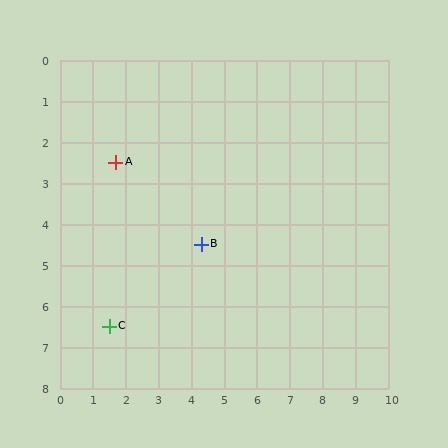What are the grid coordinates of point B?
Point B is at approximately (4.3, 4.5).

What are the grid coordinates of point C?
Point C is at approximately (1.5, 6.5).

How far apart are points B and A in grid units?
Points B and A are about 3.3 grid units apart.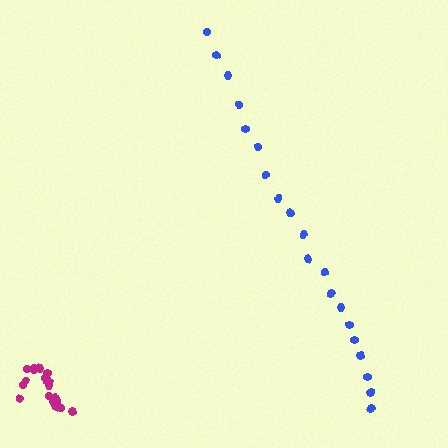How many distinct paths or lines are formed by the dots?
There are 2 distinct paths.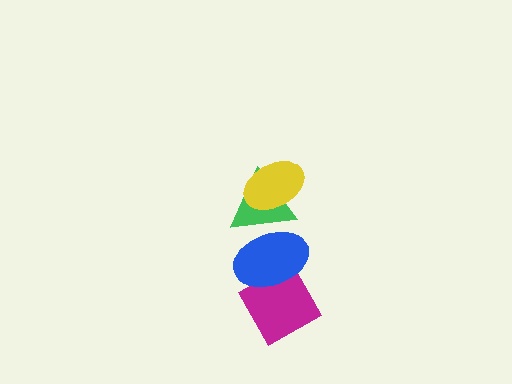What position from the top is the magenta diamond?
The magenta diamond is 4th from the top.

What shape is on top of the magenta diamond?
The blue ellipse is on top of the magenta diamond.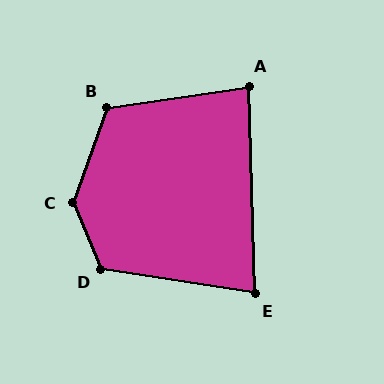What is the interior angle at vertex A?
Approximately 83 degrees (acute).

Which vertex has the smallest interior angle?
E, at approximately 79 degrees.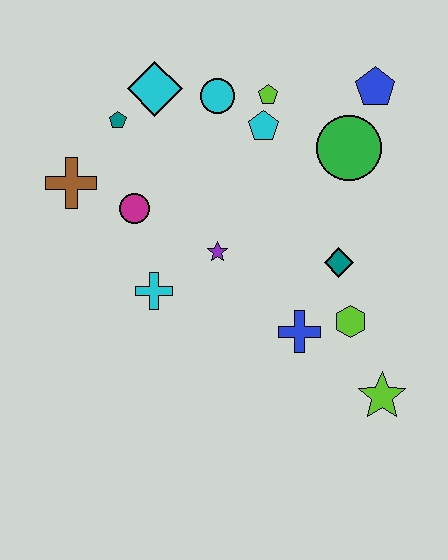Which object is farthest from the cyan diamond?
The lime star is farthest from the cyan diamond.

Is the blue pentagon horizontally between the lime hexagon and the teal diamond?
No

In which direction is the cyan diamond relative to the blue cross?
The cyan diamond is above the blue cross.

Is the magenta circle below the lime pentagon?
Yes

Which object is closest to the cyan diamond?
The teal pentagon is closest to the cyan diamond.